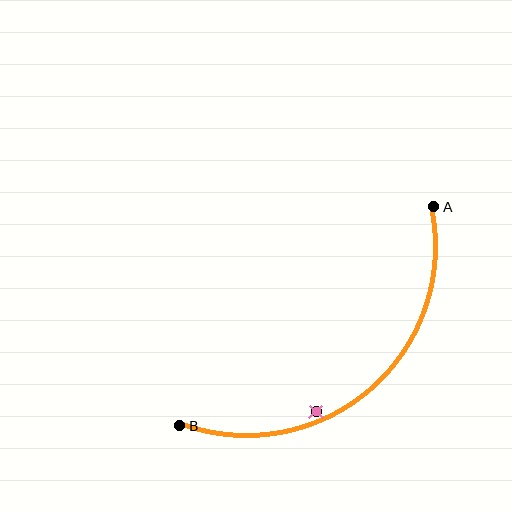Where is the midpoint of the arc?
The arc midpoint is the point on the curve farthest from the straight line joining A and B. It sits below and to the right of that line.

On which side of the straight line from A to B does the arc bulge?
The arc bulges below and to the right of the straight line connecting A and B.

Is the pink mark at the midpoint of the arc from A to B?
No — the pink mark does not lie on the arc at all. It sits slightly inside the curve.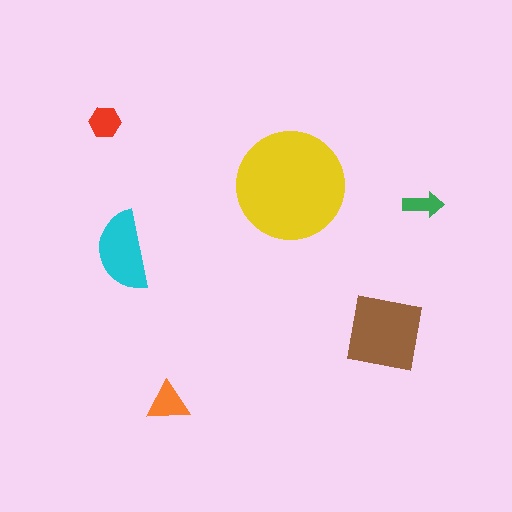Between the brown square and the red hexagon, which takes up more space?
The brown square.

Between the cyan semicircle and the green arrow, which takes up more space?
The cyan semicircle.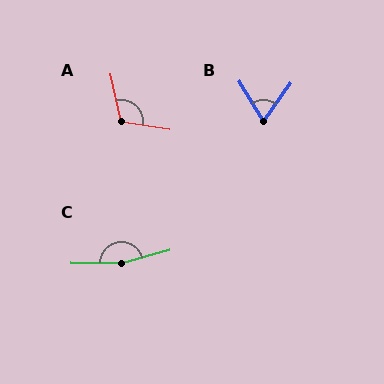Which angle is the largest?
C, at approximately 164 degrees.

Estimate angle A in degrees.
Approximately 111 degrees.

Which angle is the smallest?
B, at approximately 66 degrees.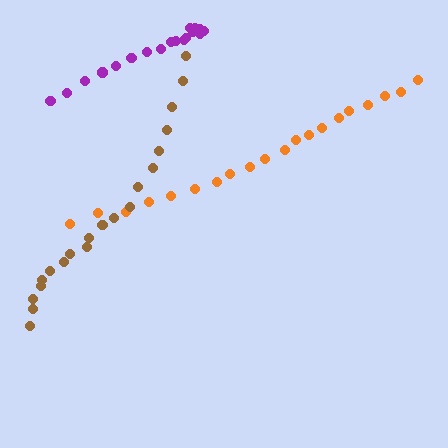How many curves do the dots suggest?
There are 3 distinct paths.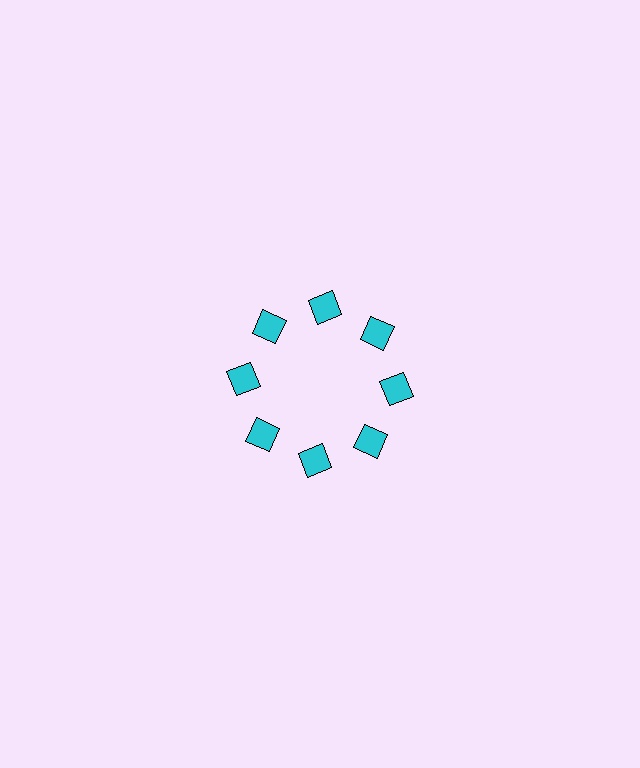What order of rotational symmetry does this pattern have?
This pattern has 8-fold rotational symmetry.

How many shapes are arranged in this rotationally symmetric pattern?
There are 8 shapes, arranged in 8 groups of 1.